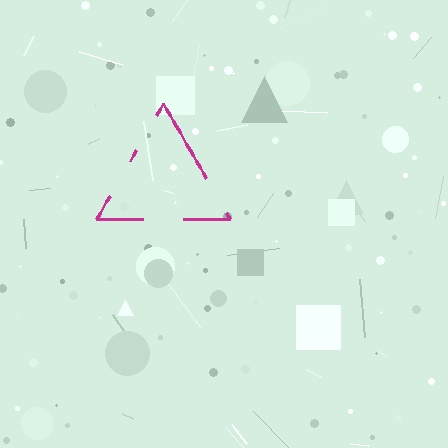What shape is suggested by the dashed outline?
The dashed outline suggests a triangle.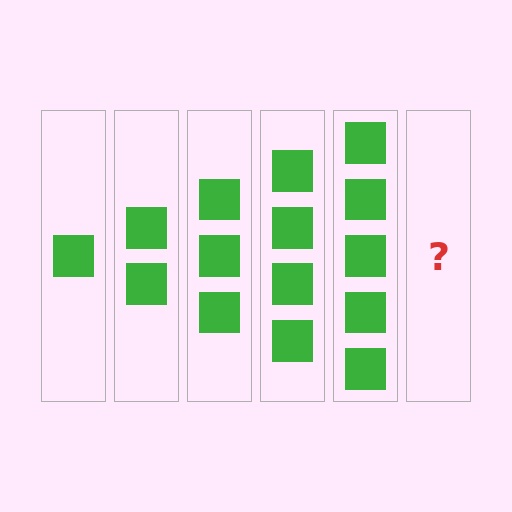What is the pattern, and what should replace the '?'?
The pattern is that each step adds one more square. The '?' should be 6 squares.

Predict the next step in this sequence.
The next step is 6 squares.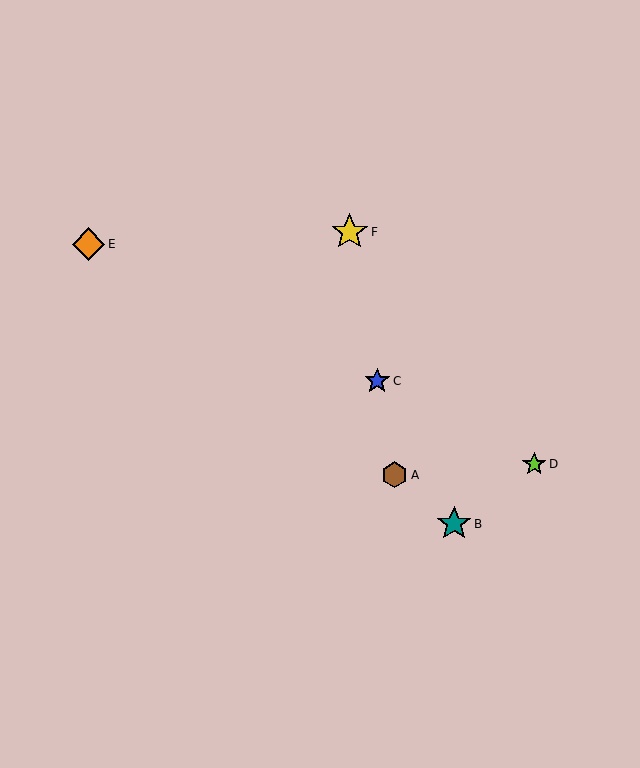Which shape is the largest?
The yellow star (labeled F) is the largest.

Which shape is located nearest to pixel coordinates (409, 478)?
The brown hexagon (labeled A) at (395, 475) is nearest to that location.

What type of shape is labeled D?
Shape D is a lime star.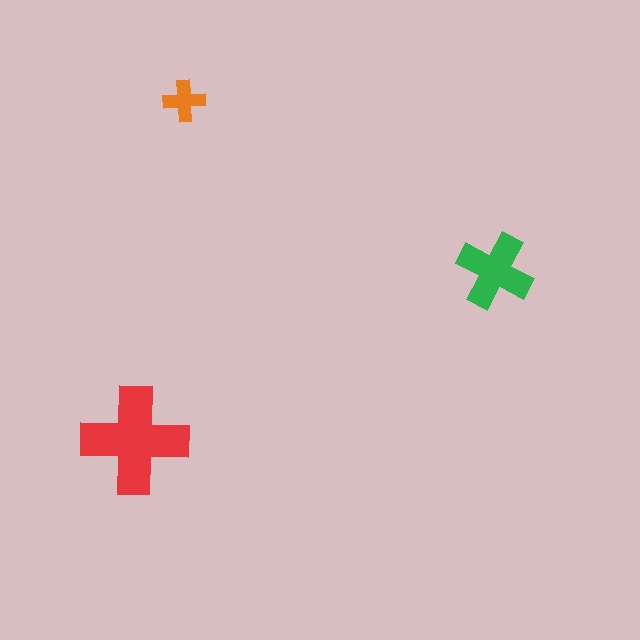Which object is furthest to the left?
The red cross is leftmost.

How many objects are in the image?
There are 3 objects in the image.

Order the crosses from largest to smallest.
the red one, the green one, the orange one.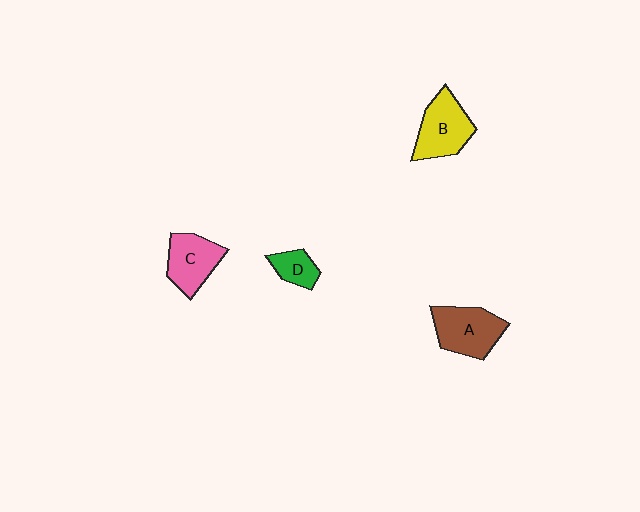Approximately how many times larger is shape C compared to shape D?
Approximately 1.9 times.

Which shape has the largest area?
Shape A (brown).